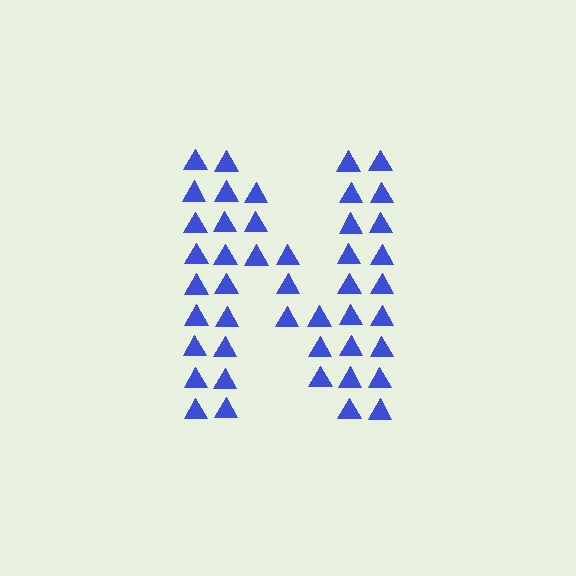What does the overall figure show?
The overall figure shows the letter N.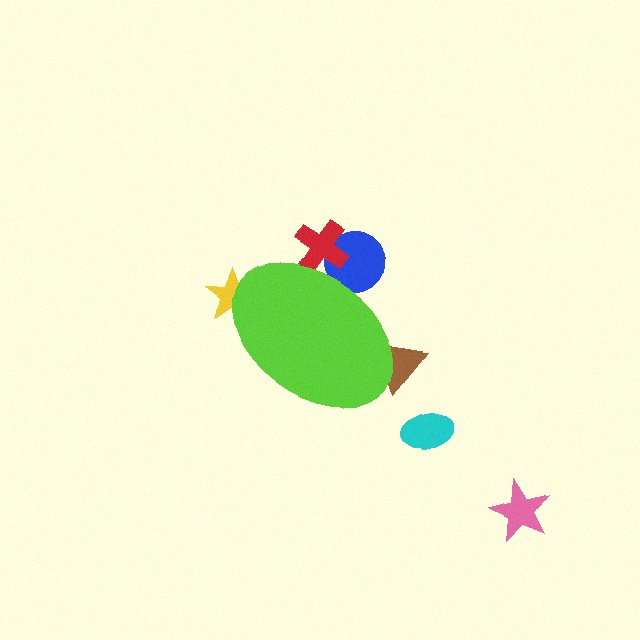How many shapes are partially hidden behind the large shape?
4 shapes are partially hidden.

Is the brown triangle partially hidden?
Yes, the brown triangle is partially hidden behind the lime ellipse.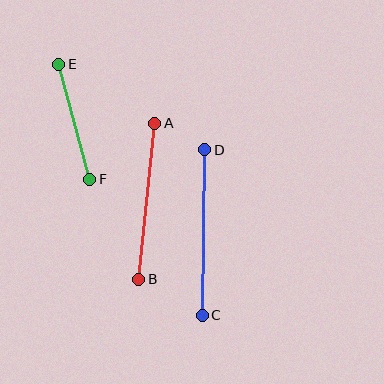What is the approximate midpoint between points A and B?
The midpoint is at approximately (147, 201) pixels.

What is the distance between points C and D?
The distance is approximately 166 pixels.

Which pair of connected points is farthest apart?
Points C and D are farthest apart.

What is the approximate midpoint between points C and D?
The midpoint is at approximately (204, 232) pixels.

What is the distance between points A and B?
The distance is approximately 157 pixels.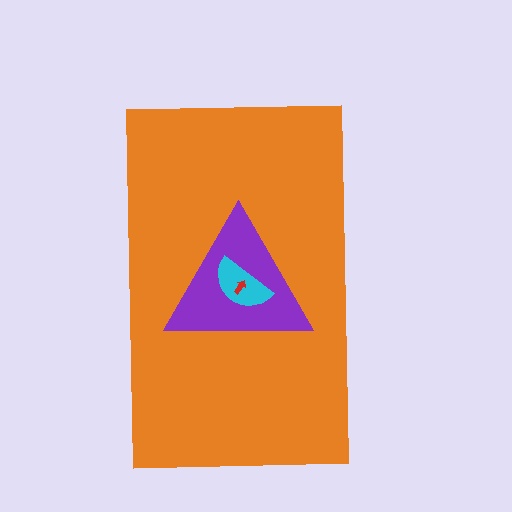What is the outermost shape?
The orange rectangle.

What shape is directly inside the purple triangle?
The cyan semicircle.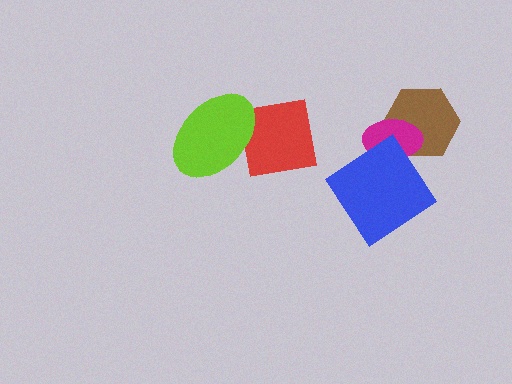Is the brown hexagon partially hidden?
Yes, it is partially covered by another shape.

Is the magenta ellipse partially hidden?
Yes, it is partially covered by another shape.